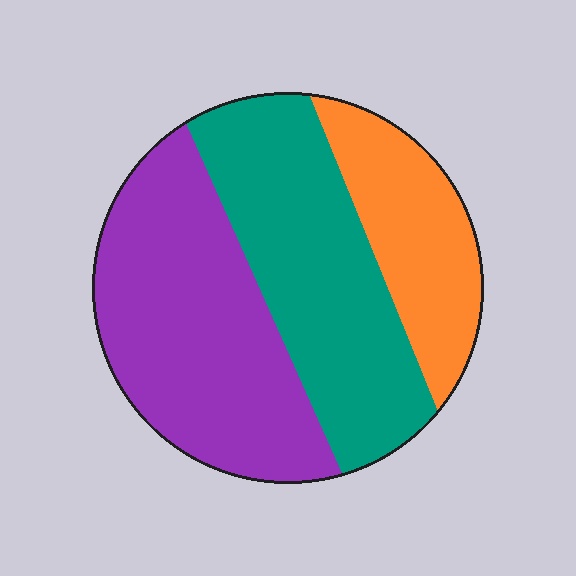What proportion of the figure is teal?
Teal covers around 35% of the figure.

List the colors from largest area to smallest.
From largest to smallest: purple, teal, orange.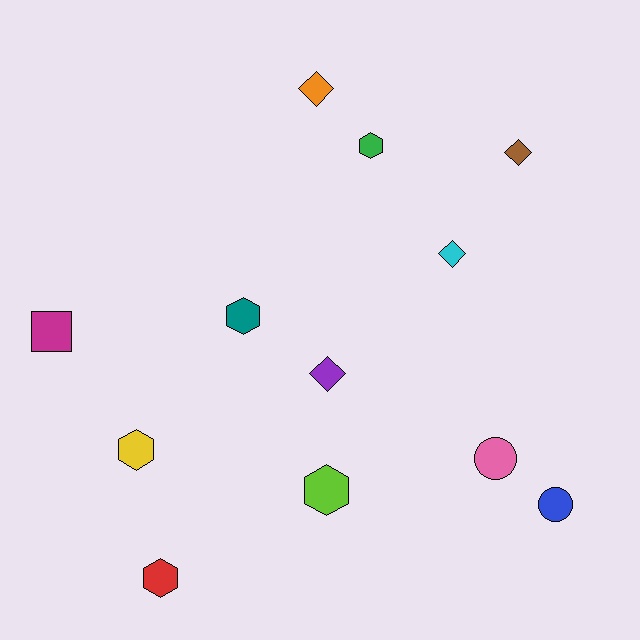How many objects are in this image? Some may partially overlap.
There are 12 objects.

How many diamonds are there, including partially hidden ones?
There are 4 diamonds.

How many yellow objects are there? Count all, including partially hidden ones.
There is 1 yellow object.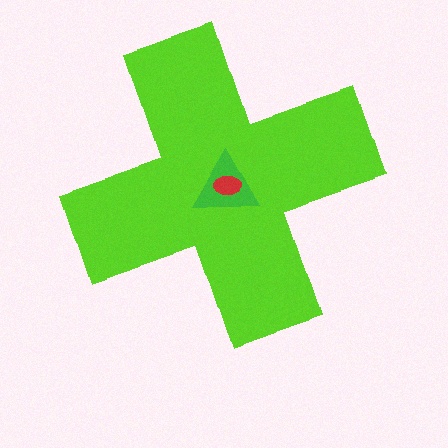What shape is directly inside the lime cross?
The green triangle.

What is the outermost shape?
The lime cross.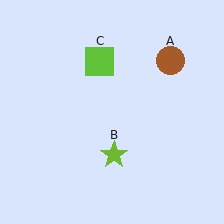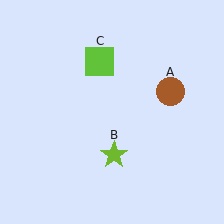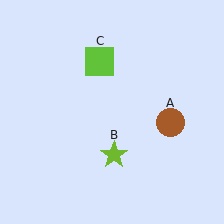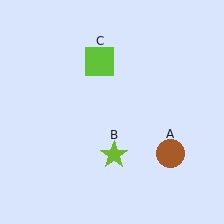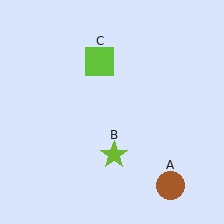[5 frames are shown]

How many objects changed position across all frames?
1 object changed position: brown circle (object A).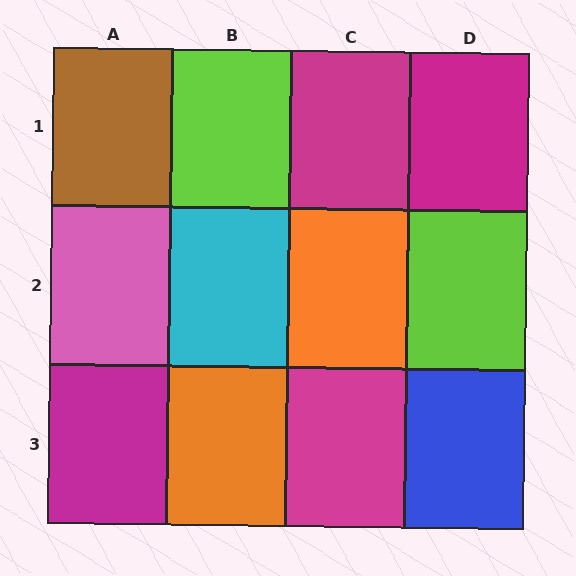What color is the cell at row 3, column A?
Magenta.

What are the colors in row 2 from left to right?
Pink, cyan, orange, lime.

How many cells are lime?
2 cells are lime.